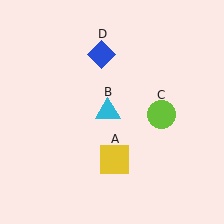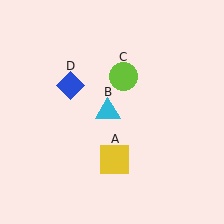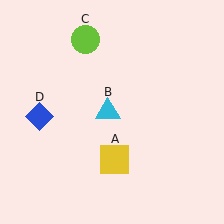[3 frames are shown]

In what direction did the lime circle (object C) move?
The lime circle (object C) moved up and to the left.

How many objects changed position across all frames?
2 objects changed position: lime circle (object C), blue diamond (object D).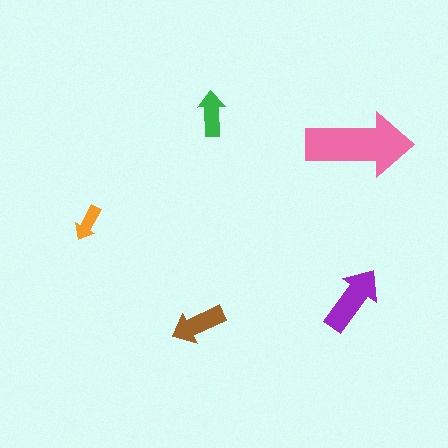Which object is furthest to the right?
The pink arrow is rightmost.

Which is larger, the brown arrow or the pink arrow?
The pink one.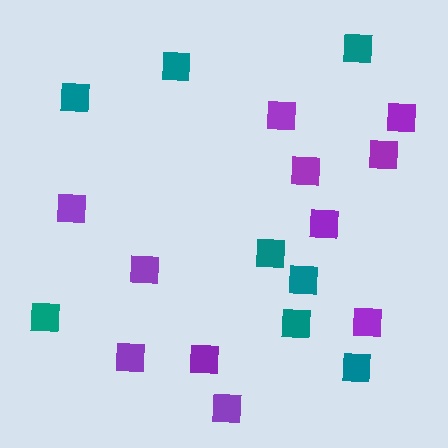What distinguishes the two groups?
There are 2 groups: one group of purple squares (11) and one group of teal squares (8).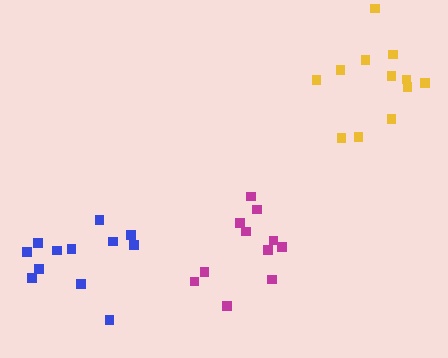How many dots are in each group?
Group 1: 12 dots, Group 2: 12 dots, Group 3: 11 dots (35 total).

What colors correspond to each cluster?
The clusters are colored: blue, yellow, magenta.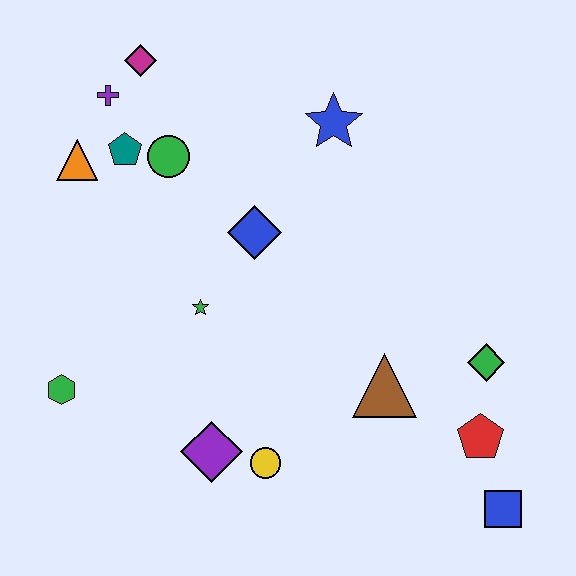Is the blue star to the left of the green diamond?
Yes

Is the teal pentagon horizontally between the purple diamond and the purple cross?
Yes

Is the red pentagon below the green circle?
Yes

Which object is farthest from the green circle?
The blue square is farthest from the green circle.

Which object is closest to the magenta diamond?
The purple cross is closest to the magenta diamond.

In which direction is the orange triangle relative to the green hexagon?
The orange triangle is above the green hexagon.